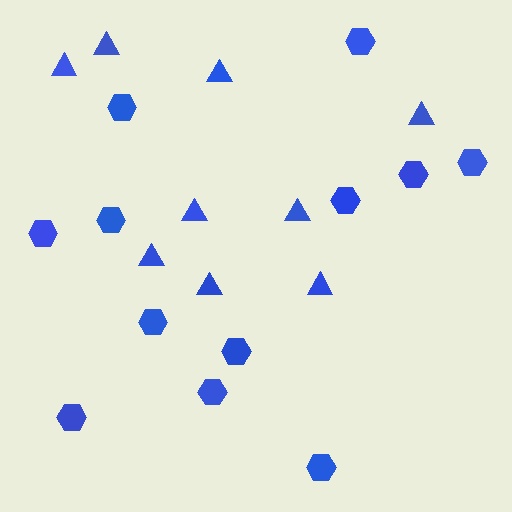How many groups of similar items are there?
There are 2 groups: one group of hexagons (12) and one group of triangles (9).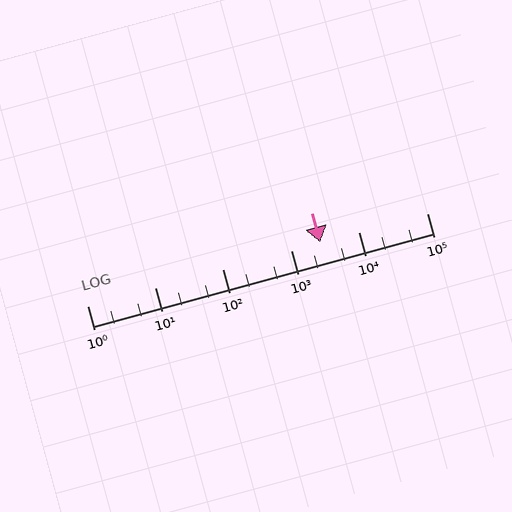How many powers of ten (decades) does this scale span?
The scale spans 5 decades, from 1 to 100000.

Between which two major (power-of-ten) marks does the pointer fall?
The pointer is between 1000 and 10000.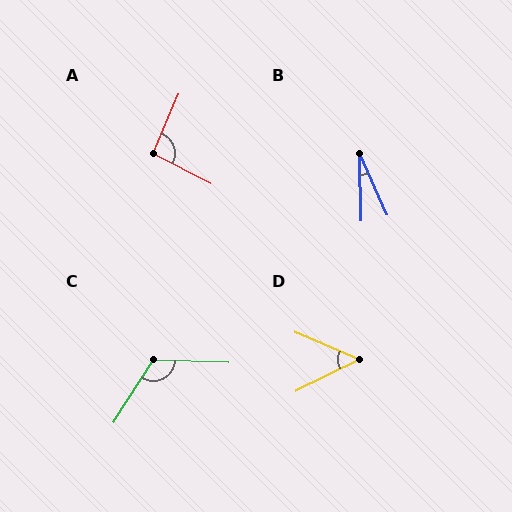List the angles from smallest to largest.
B (23°), D (49°), A (94°), C (120°).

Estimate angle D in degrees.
Approximately 49 degrees.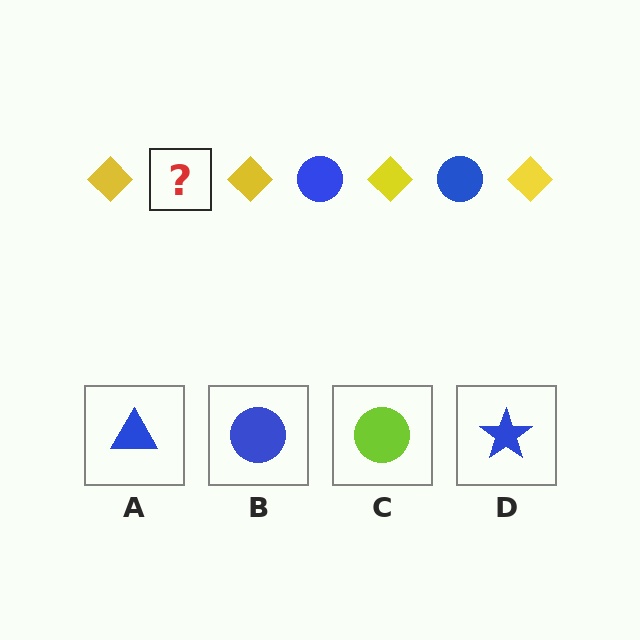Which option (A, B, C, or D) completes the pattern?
B.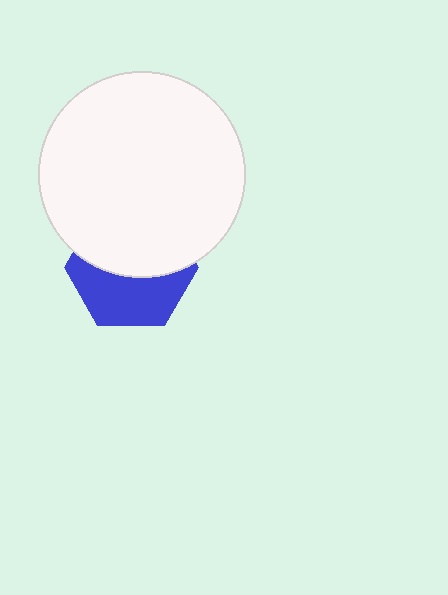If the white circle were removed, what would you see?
You would see the complete blue hexagon.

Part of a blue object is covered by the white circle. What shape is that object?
It is a hexagon.